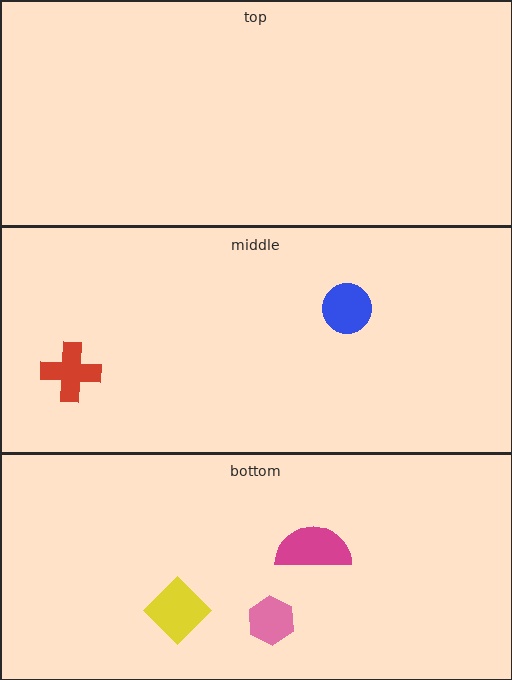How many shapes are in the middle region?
2.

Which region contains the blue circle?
The middle region.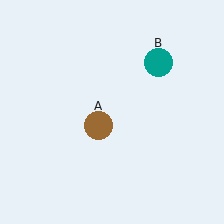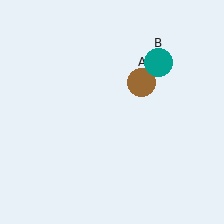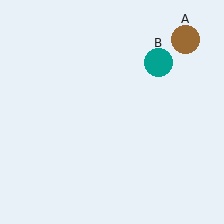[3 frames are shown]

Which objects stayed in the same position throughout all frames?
Teal circle (object B) remained stationary.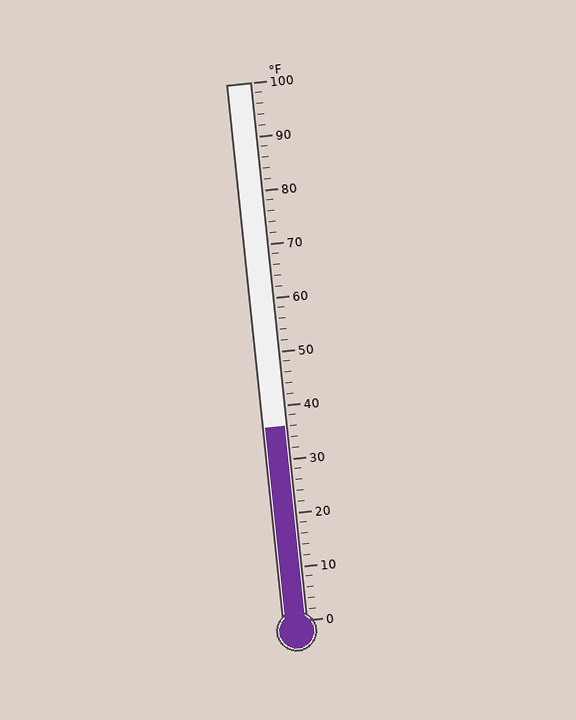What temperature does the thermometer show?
The thermometer shows approximately 36°F.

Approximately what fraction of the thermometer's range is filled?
The thermometer is filled to approximately 35% of its range.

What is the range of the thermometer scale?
The thermometer scale ranges from 0°F to 100°F.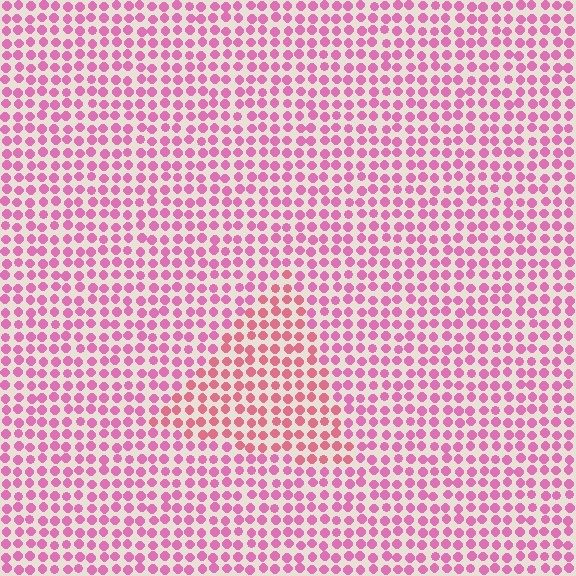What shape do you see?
I see a triangle.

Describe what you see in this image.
The image is filled with small pink elements in a uniform arrangement. A triangle-shaped region is visible where the elements are tinted to a slightly different hue, forming a subtle color boundary.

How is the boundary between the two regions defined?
The boundary is defined purely by a slight shift in hue (about 24 degrees). Spacing, size, and orientation are identical on both sides.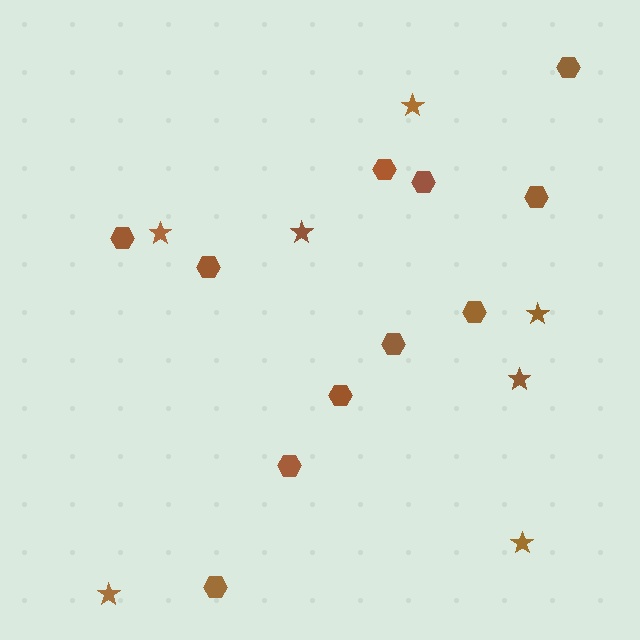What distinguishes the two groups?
There are 2 groups: one group of stars (7) and one group of hexagons (11).